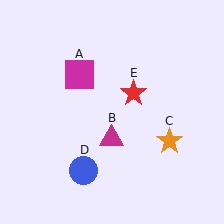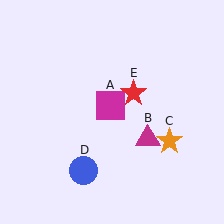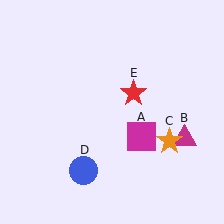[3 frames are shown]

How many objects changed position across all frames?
2 objects changed position: magenta square (object A), magenta triangle (object B).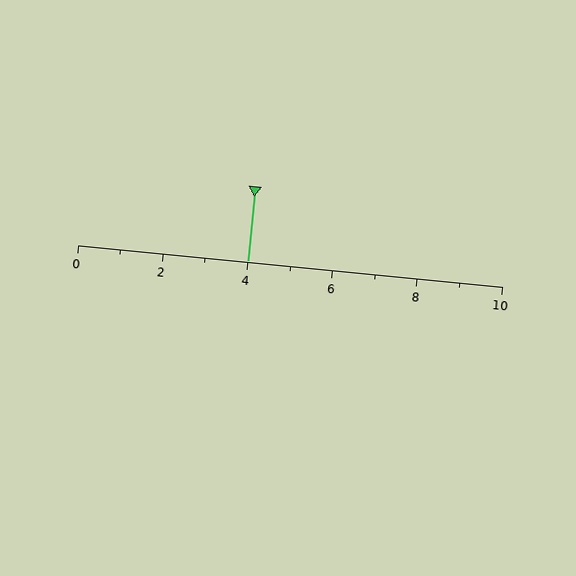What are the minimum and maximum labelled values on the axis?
The axis runs from 0 to 10.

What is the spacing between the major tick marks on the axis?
The major ticks are spaced 2 apart.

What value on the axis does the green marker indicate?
The marker indicates approximately 4.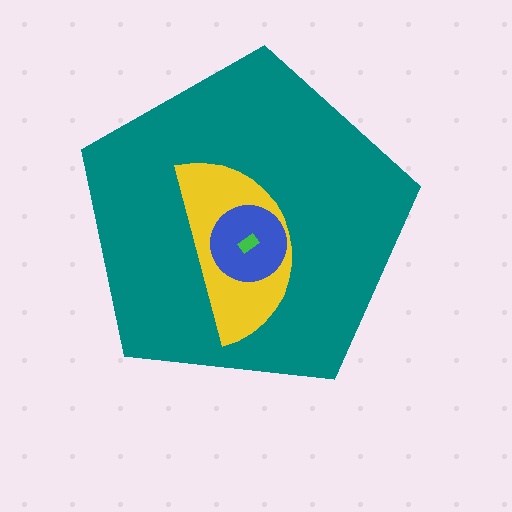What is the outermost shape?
The teal pentagon.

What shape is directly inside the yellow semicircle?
The blue circle.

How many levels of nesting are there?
4.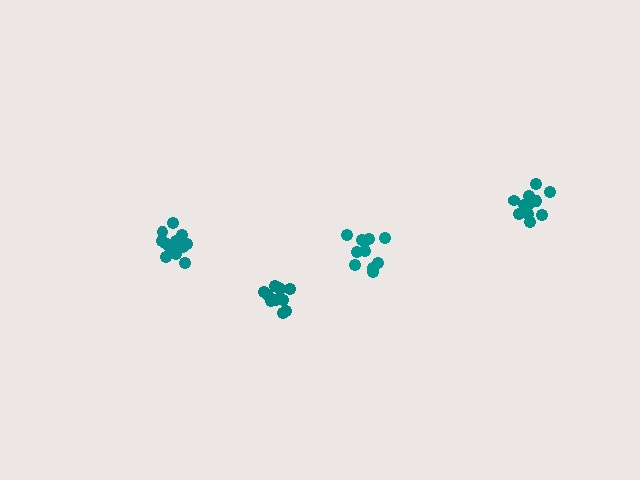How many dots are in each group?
Group 1: 12 dots, Group 2: 14 dots, Group 3: 11 dots, Group 4: 11 dots (48 total).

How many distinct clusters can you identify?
There are 4 distinct clusters.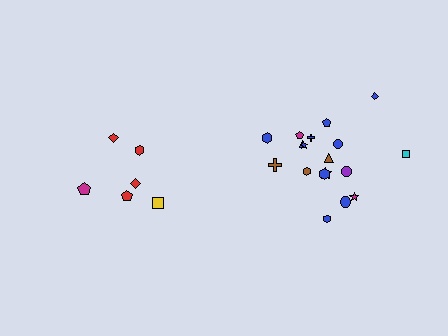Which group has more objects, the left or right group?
The right group.